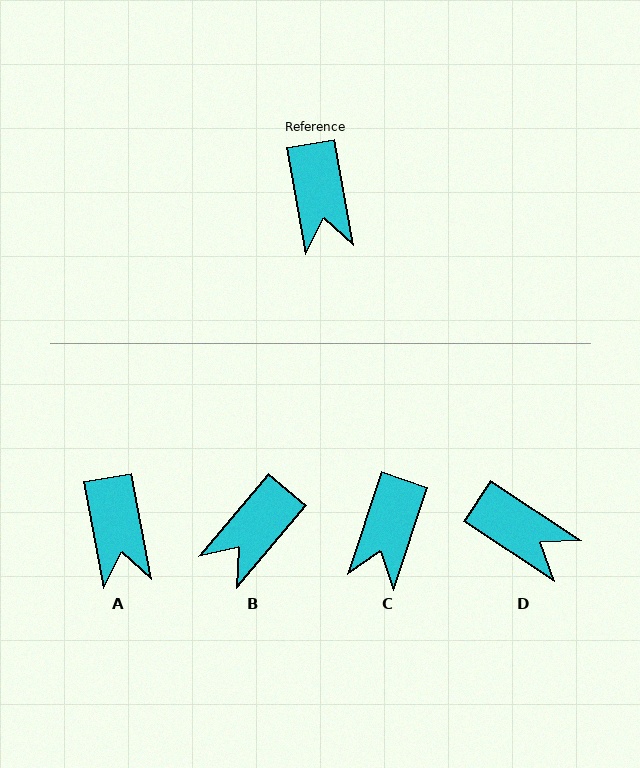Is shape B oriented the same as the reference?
No, it is off by about 50 degrees.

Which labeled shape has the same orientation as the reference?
A.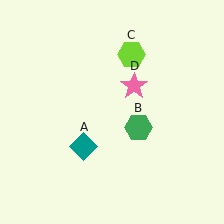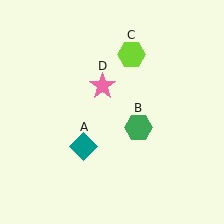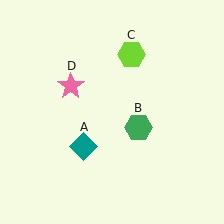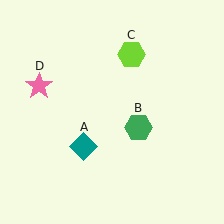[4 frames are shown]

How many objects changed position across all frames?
1 object changed position: pink star (object D).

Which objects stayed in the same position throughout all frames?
Teal diamond (object A) and green hexagon (object B) and lime hexagon (object C) remained stationary.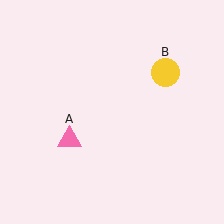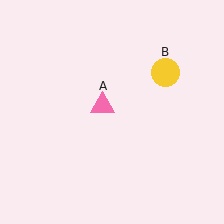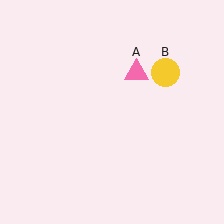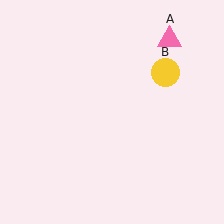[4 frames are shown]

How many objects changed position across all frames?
1 object changed position: pink triangle (object A).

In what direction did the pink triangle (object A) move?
The pink triangle (object A) moved up and to the right.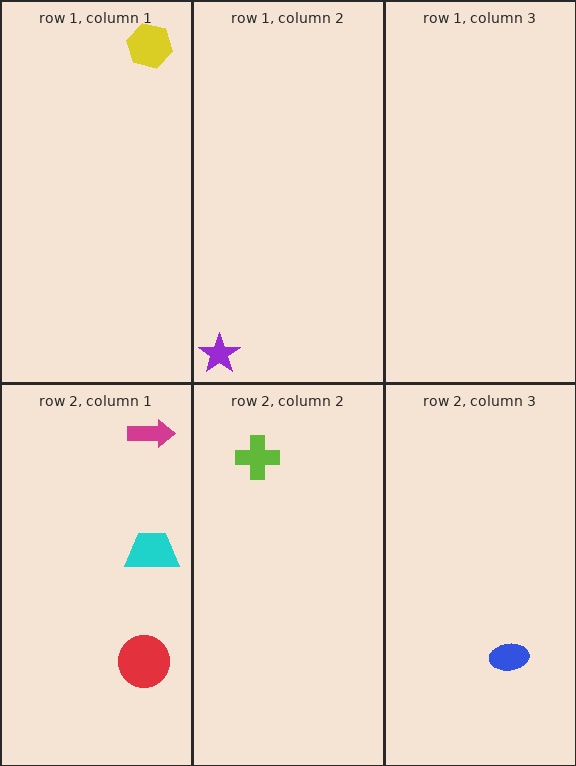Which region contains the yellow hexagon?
The row 1, column 1 region.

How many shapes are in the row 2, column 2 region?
1.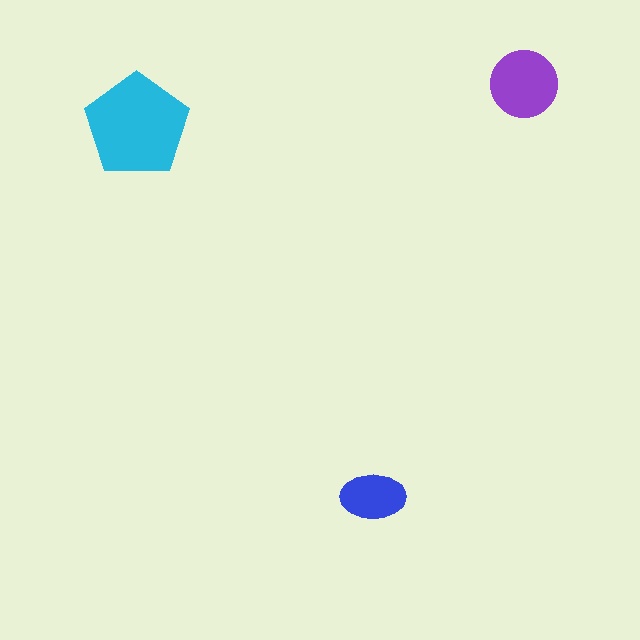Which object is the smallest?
The blue ellipse.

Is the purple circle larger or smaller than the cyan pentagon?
Smaller.